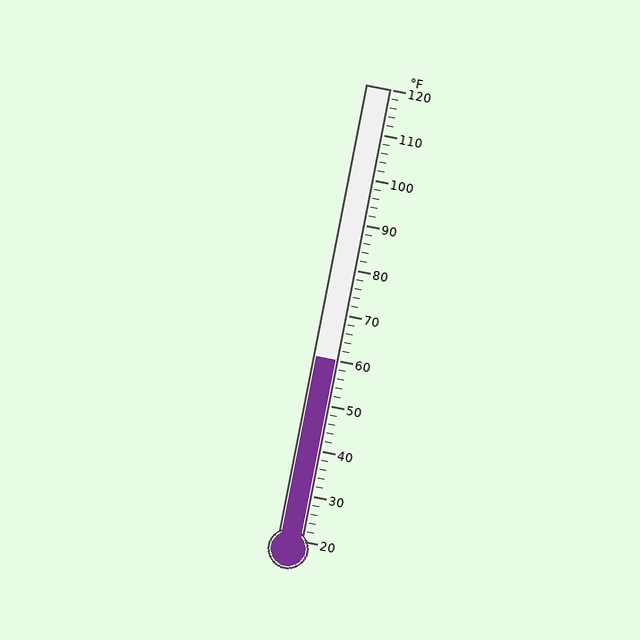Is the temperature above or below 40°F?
The temperature is above 40°F.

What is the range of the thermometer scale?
The thermometer scale ranges from 20°F to 120°F.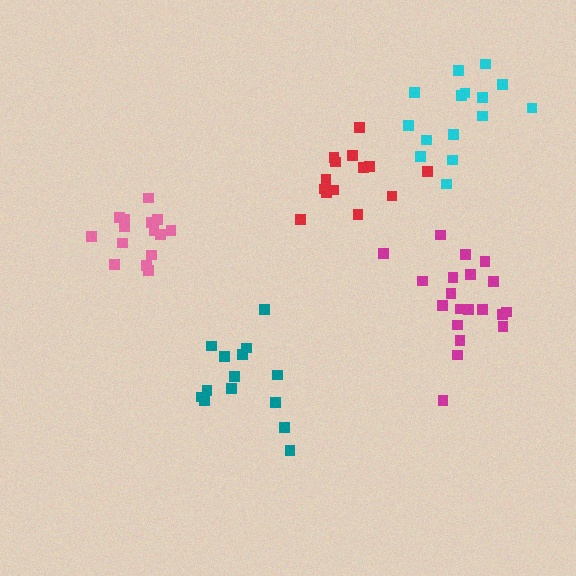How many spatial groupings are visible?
There are 5 spatial groupings.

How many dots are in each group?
Group 1: 15 dots, Group 2: 20 dots, Group 3: 14 dots, Group 4: 15 dots, Group 5: 14 dots (78 total).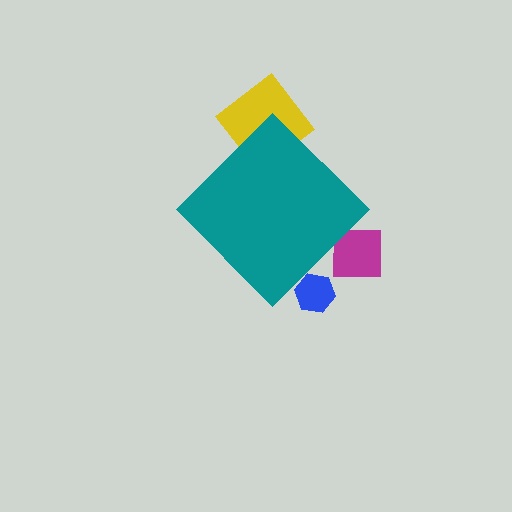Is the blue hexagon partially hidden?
Yes, the blue hexagon is partially hidden behind the teal diamond.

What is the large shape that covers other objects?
A teal diamond.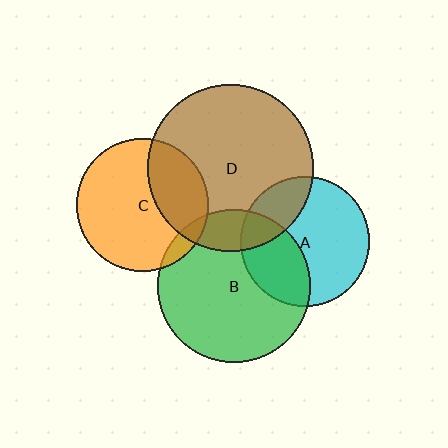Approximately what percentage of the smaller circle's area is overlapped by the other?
Approximately 5%.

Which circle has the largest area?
Circle D (brown).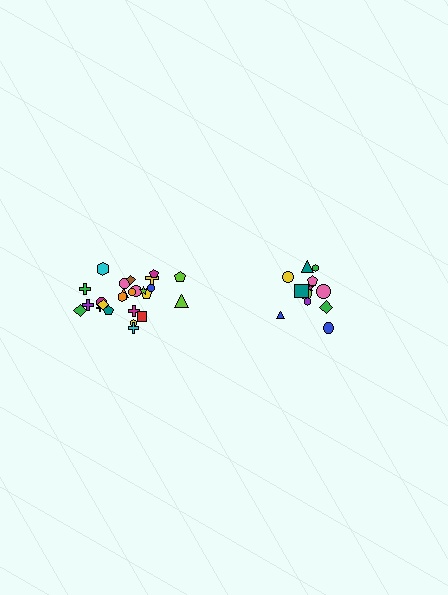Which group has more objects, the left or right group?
The left group.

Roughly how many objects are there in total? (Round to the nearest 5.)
Roughly 35 objects in total.